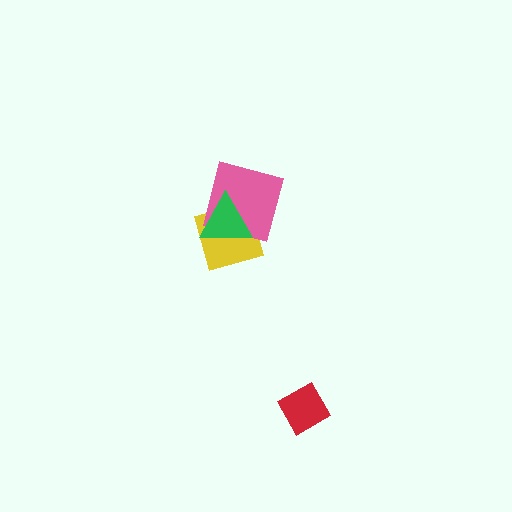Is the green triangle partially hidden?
No, no other shape covers it.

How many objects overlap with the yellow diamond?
2 objects overlap with the yellow diamond.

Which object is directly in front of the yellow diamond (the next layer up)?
The pink square is directly in front of the yellow diamond.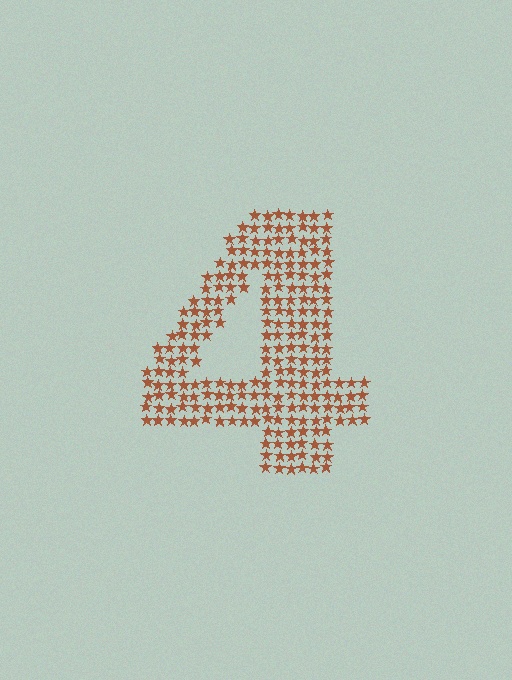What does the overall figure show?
The overall figure shows the digit 4.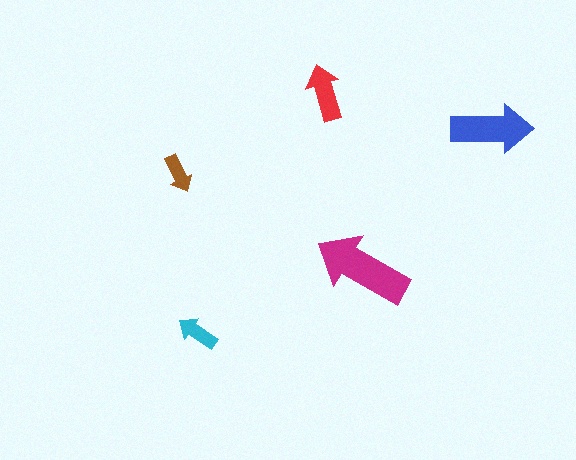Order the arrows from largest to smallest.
the magenta one, the blue one, the red one, the cyan one, the brown one.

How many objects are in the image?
There are 5 objects in the image.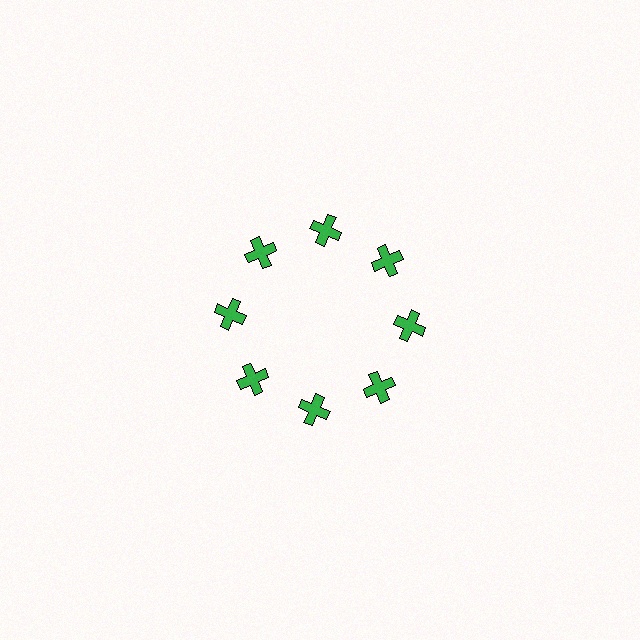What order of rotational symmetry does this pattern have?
This pattern has 8-fold rotational symmetry.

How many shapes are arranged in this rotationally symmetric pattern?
There are 8 shapes, arranged in 8 groups of 1.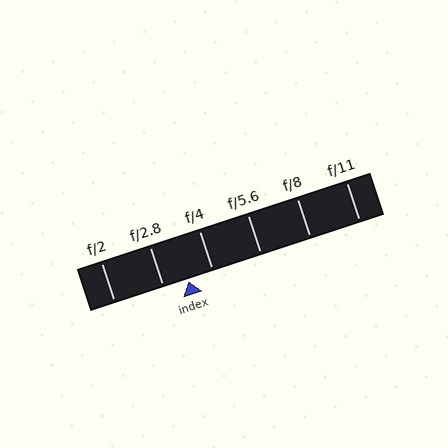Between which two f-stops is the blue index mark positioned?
The index mark is between f/2.8 and f/4.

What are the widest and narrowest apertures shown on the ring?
The widest aperture shown is f/2 and the narrowest is f/11.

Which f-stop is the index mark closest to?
The index mark is closest to f/2.8.